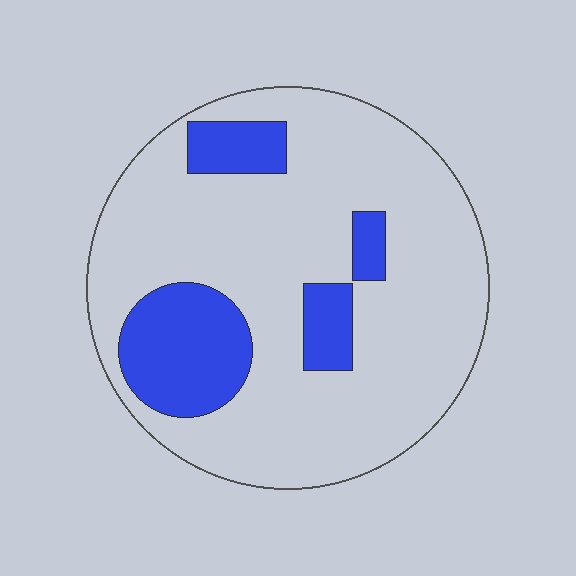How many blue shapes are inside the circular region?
4.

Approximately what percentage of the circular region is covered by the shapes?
Approximately 20%.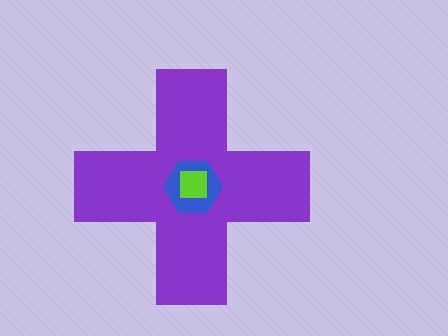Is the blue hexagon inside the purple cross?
Yes.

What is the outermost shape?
The purple cross.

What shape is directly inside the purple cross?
The blue hexagon.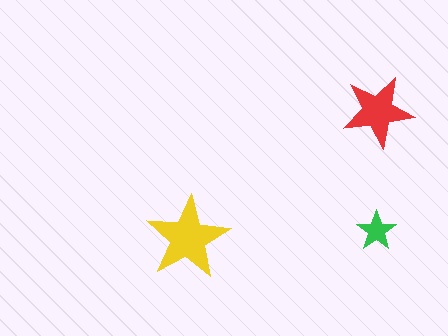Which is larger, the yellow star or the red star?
The yellow one.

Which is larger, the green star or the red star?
The red one.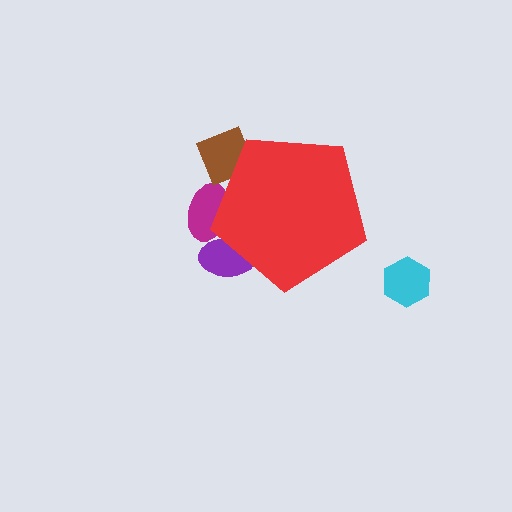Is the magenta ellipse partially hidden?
Yes, the magenta ellipse is partially hidden behind the red pentagon.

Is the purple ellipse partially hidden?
Yes, the purple ellipse is partially hidden behind the red pentagon.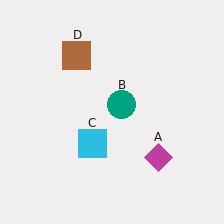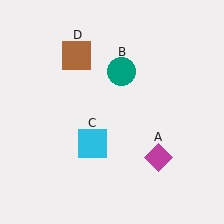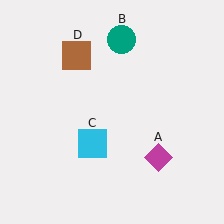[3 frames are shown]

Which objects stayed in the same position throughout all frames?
Magenta diamond (object A) and cyan square (object C) and brown square (object D) remained stationary.